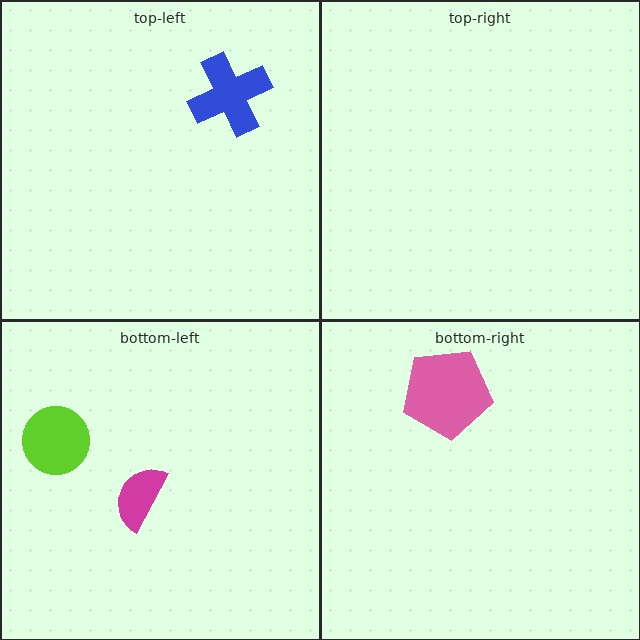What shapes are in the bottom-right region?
The pink pentagon.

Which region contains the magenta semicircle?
The bottom-left region.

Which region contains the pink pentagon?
The bottom-right region.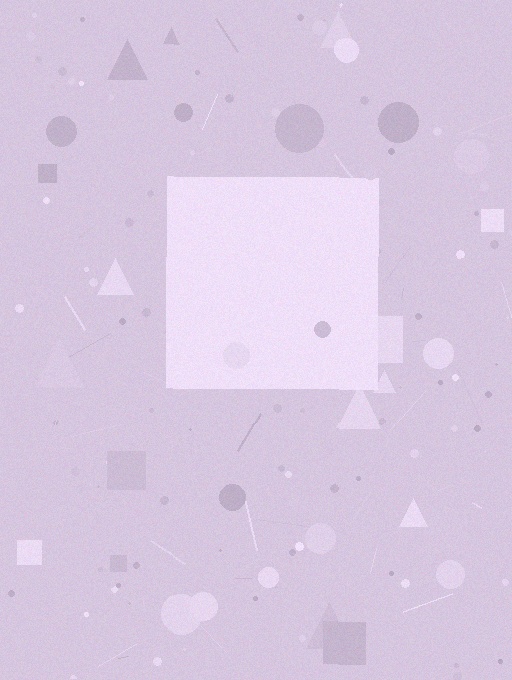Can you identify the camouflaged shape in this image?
The camouflaged shape is a square.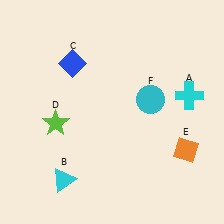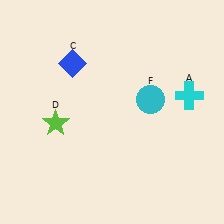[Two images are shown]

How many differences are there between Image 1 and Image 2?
There are 2 differences between the two images.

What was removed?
The orange diamond (E), the cyan triangle (B) were removed in Image 2.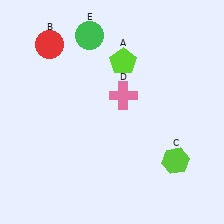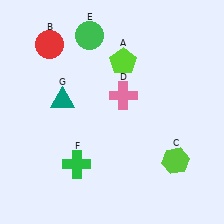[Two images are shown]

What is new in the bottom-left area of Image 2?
A green cross (F) was added in the bottom-left area of Image 2.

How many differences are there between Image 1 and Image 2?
There are 2 differences between the two images.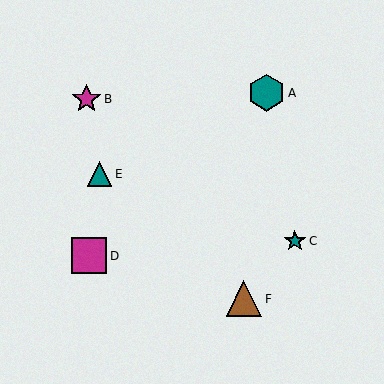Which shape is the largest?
The teal hexagon (labeled A) is the largest.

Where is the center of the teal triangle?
The center of the teal triangle is at (100, 174).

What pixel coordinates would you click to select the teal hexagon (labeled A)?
Click at (267, 93) to select the teal hexagon A.